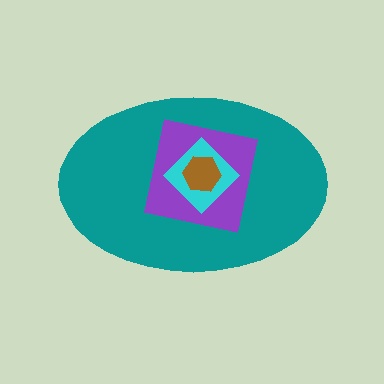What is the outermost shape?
The teal ellipse.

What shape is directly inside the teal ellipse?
The purple square.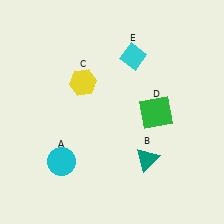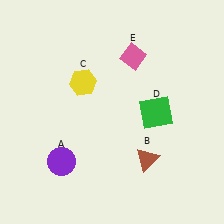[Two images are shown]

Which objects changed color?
A changed from cyan to purple. B changed from teal to brown. E changed from cyan to pink.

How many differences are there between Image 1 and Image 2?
There are 3 differences between the two images.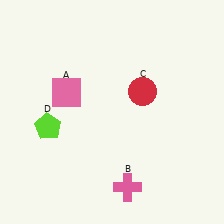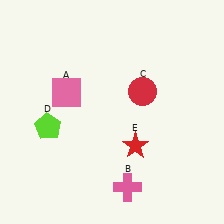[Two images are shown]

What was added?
A red star (E) was added in Image 2.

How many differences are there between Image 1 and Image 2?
There is 1 difference between the two images.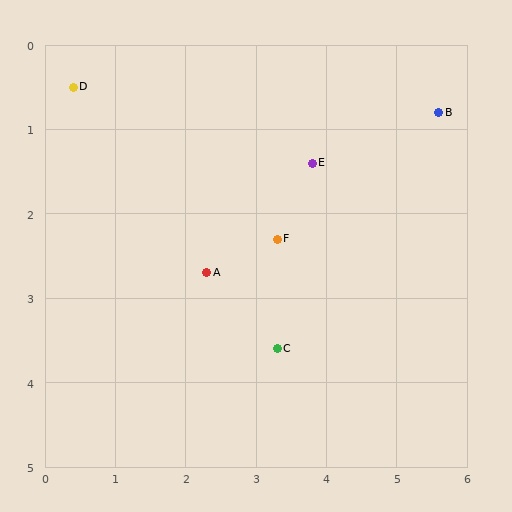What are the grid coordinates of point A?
Point A is at approximately (2.3, 2.7).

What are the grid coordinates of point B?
Point B is at approximately (5.6, 0.8).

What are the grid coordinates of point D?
Point D is at approximately (0.4, 0.5).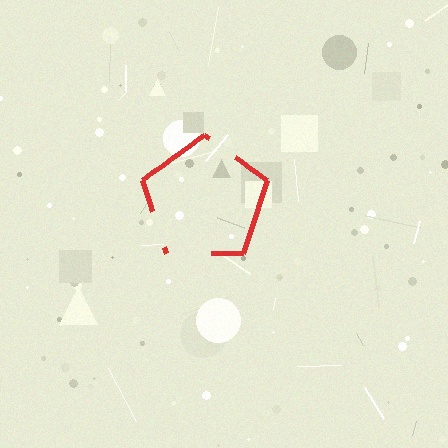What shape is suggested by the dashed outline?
The dashed outline suggests a pentagon.